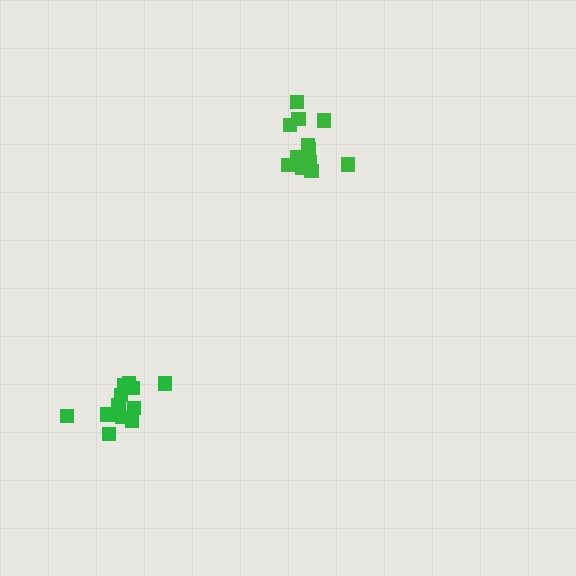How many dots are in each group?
Group 1: 12 dots, Group 2: 13 dots (25 total).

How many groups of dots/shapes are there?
There are 2 groups.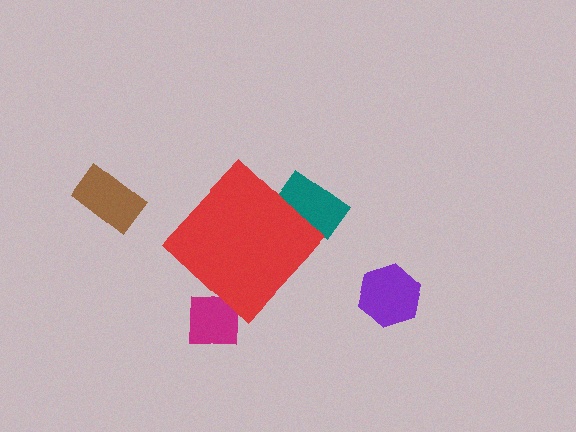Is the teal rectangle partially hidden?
Yes, the teal rectangle is partially hidden behind the red diamond.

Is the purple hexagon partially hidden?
No, the purple hexagon is fully visible.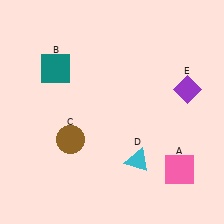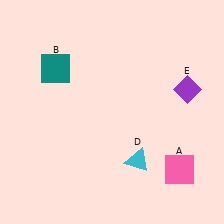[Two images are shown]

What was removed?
The brown circle (C) was removed in Image 2.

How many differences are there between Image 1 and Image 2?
There is 1 difference between the two images.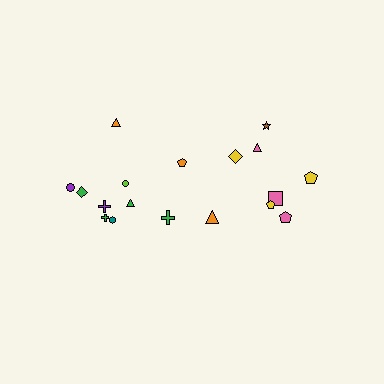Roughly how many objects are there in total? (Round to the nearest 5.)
Roughly 20 objects in total.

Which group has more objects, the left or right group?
The left group.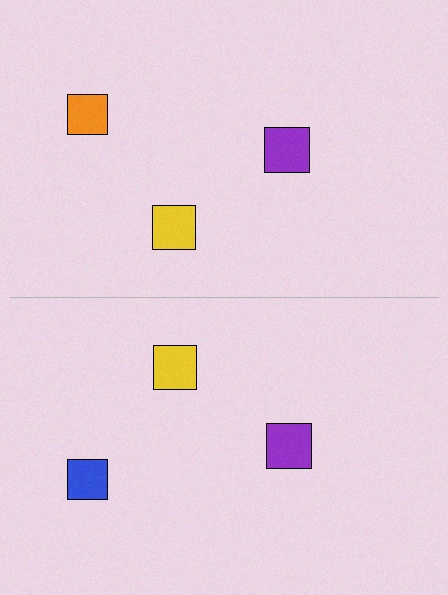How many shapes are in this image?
There are 6 shapes in this image.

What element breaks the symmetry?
The blue square on the bottom side breaks the symmetry — its mirror counterpart is orange.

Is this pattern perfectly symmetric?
No, the pattern is not perfectly symmetric. The blue square on the bottom side breaks the symmetry — its mirror counterpart is orange.